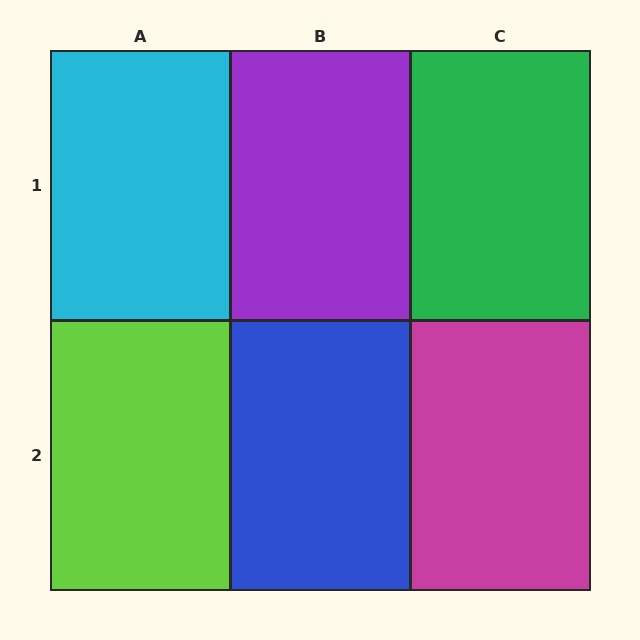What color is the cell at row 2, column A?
Lime.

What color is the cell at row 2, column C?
Magenta.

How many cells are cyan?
1 cell is cyan.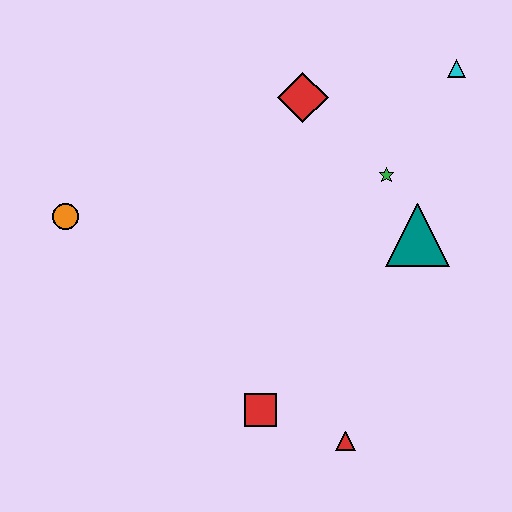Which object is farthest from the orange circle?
The cyan triangle is farthest from the orange circle.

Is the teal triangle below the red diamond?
Yes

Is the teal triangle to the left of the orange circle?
No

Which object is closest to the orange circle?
The red diamond is closest to the orange circle.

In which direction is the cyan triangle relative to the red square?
The cyan triangle is above the red square.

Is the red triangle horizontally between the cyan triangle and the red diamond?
Yes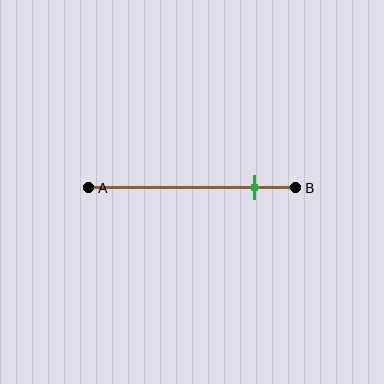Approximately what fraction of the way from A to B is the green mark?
The green mark is approximately 80% of the way from A to B.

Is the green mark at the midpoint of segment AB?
No, the mark is at about 80% from A, not at the 50% midpoint.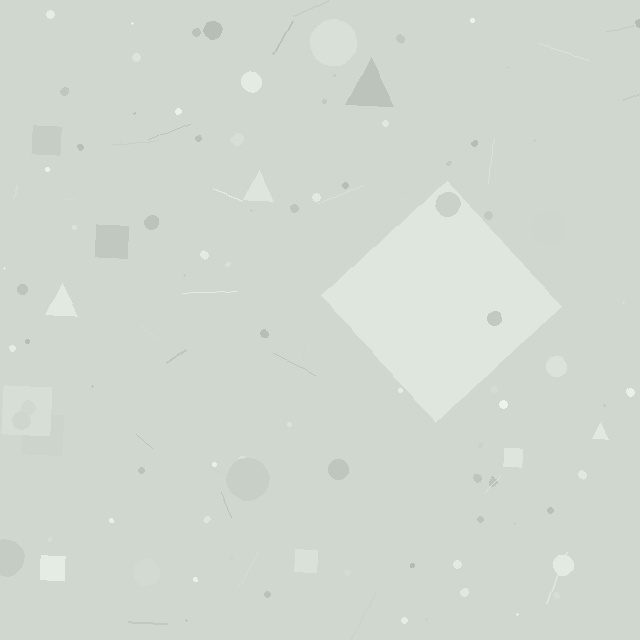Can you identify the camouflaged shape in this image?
The camouflaged shape is a diamond.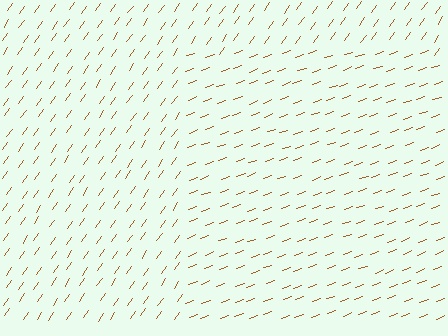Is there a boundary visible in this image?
Yes, there is a texture boundary formed by a change in line orientation.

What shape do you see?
I see a rectangle.